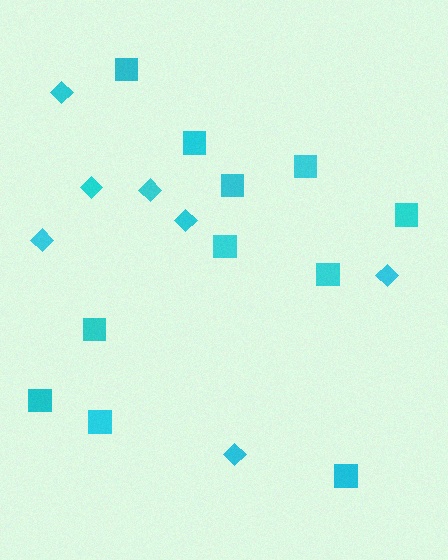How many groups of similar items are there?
There are 2 groups: one group of diamonds (7) and one group of squares (11).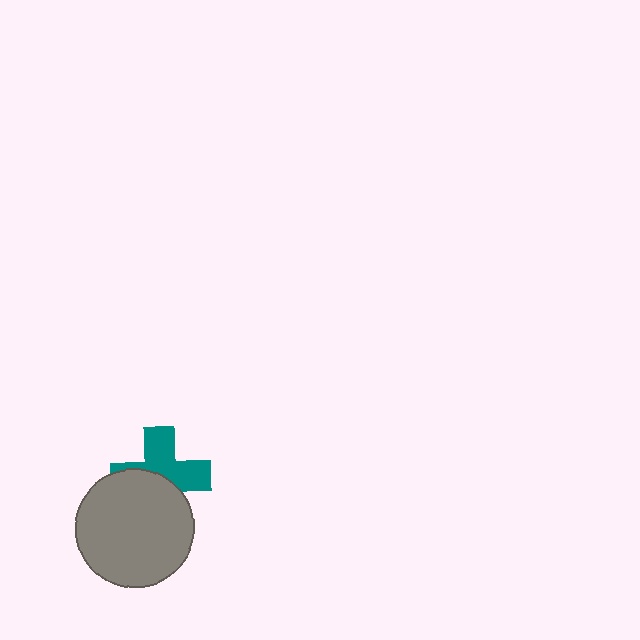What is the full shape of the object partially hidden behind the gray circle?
The partially hidden object is a teal cross.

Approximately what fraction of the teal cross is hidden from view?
Roughly 47% of the teal cross is hidden behind the gray circle.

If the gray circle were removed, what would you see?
You would see the complete teal cross.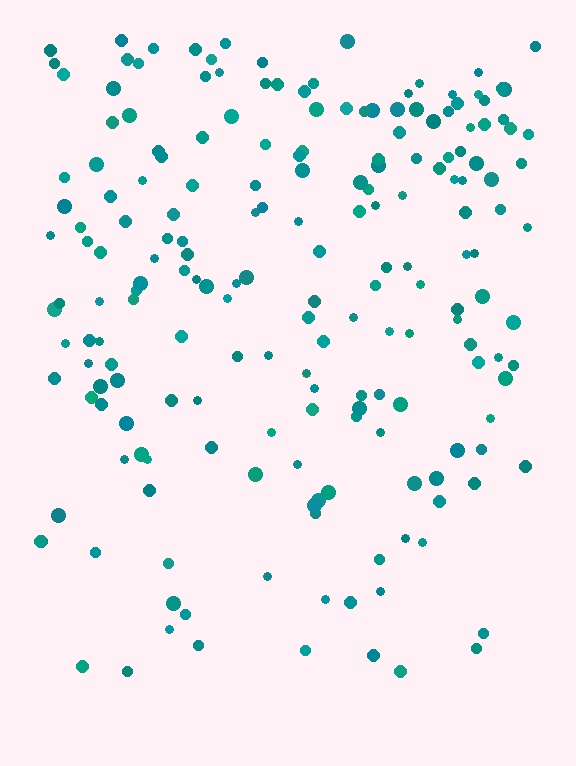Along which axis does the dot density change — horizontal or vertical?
Vertical.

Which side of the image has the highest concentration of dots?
The top.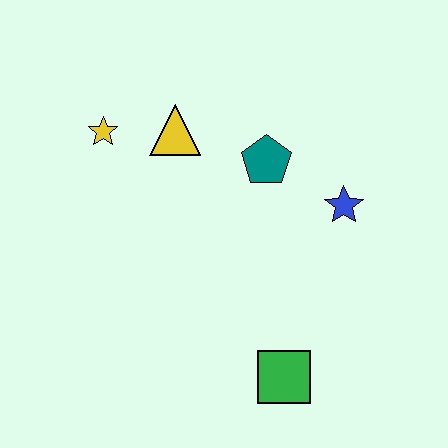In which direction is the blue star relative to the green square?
The blue star is above the green square.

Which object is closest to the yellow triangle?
The yellow star is closest to the yellow triangle.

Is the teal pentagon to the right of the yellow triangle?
Yes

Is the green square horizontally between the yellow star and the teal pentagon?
No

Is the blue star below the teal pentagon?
Yes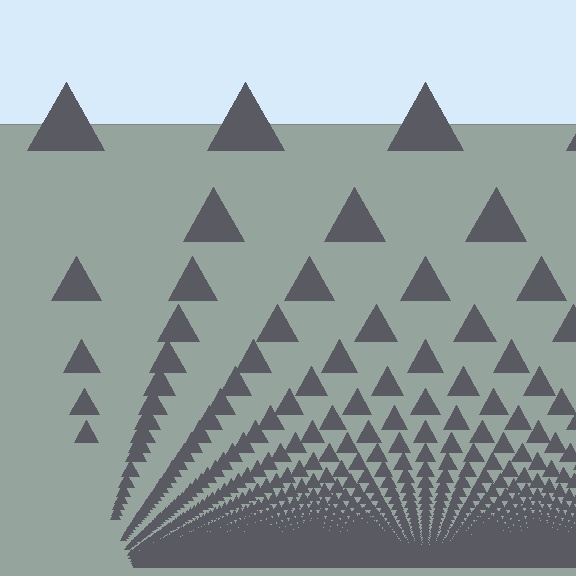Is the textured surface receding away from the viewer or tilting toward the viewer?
The surface appears to tilt toward the viewer. Texture elements get larger and sparser toward the top.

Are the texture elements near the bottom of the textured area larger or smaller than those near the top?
Smaller. The gradient is inverted — elements near the bottom are smaller and denser.